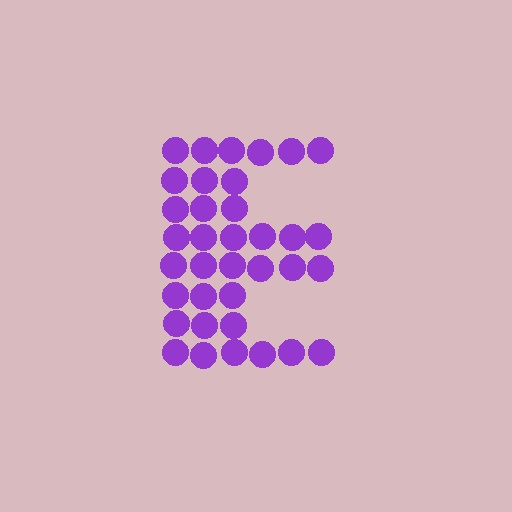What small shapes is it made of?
It is made of small circles.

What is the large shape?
The large shape is the letter E.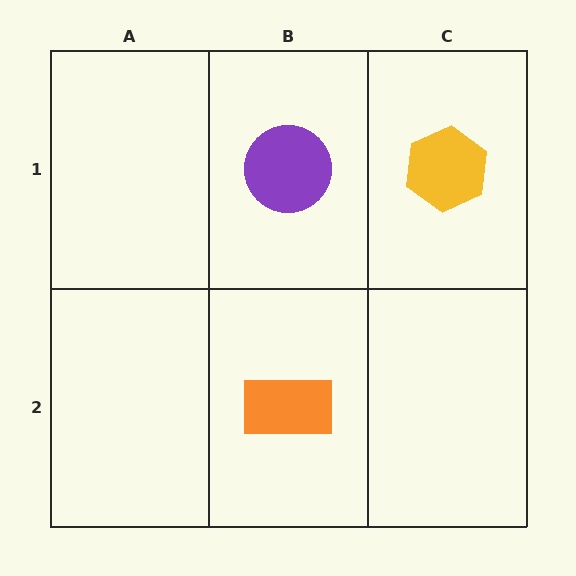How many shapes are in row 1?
2 shapes.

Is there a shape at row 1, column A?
No, that cell is empty.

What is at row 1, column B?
A purple circle.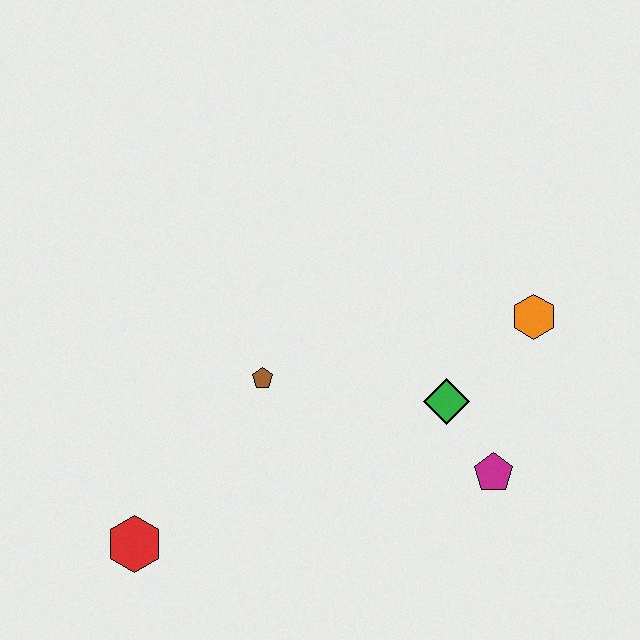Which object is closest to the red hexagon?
The brown pentagon is closest to the red hexagon.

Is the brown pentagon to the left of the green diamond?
Yes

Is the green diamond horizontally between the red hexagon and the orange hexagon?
Yes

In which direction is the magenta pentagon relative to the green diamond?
The magenta pentagon is below the green diamond.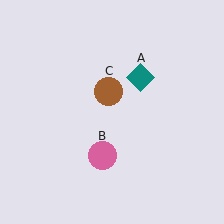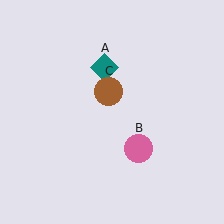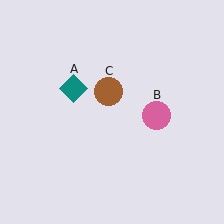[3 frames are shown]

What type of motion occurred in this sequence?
The teal diamond (object A), pink circle (object B) rotated counterclockwise around the center of the scene.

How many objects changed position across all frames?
2 objects changed position: teal diamond (object A), pink circle (object B).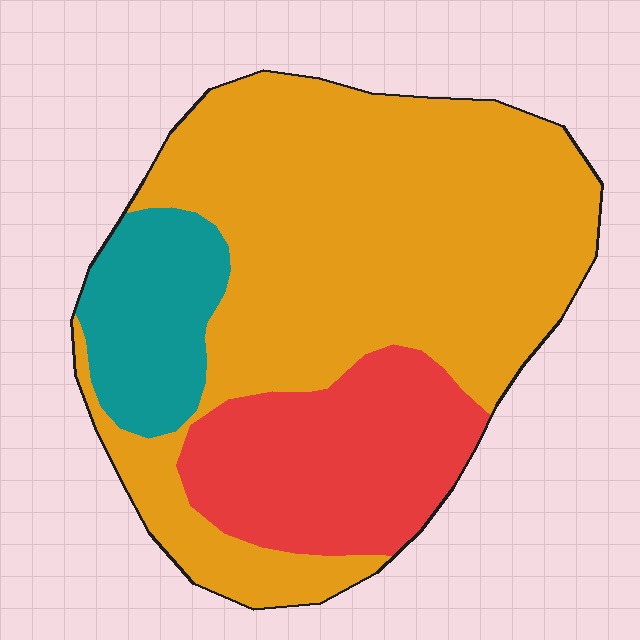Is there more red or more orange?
Orange.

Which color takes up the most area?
Orange, at roughly 65%.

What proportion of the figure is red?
Red covers around 25% of the figure.